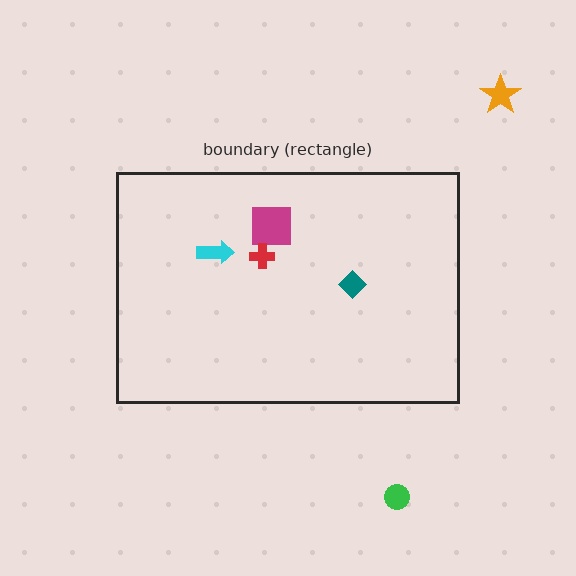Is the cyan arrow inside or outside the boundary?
Inside.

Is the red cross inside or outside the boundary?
Inside.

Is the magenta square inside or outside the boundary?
Inside.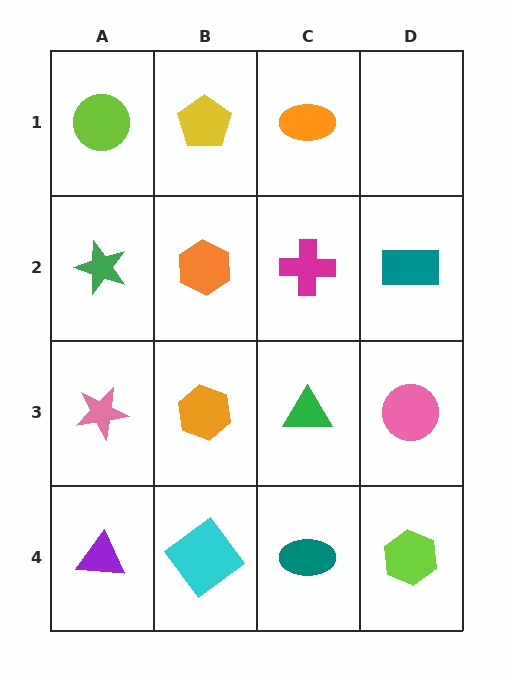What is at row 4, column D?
A lime hexagon.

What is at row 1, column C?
An orange ellipse.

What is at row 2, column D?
A teal rectangle.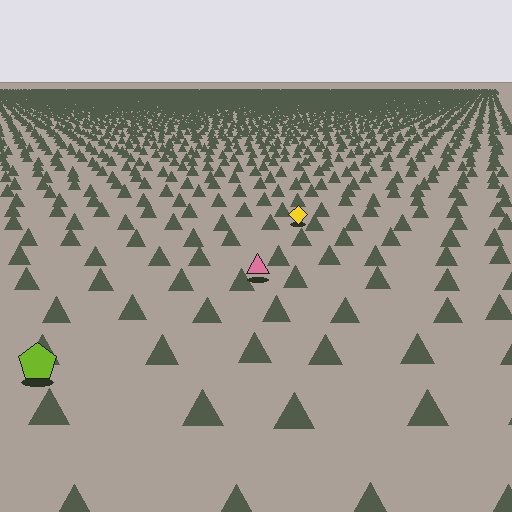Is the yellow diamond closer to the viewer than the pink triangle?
No. The pink triangle is closer — you can tell from the texture gradient: the ground texture is coarser near it.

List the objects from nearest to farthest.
From nearest to farthest: the lime pentagon, the pink triangle, the yellow diamond.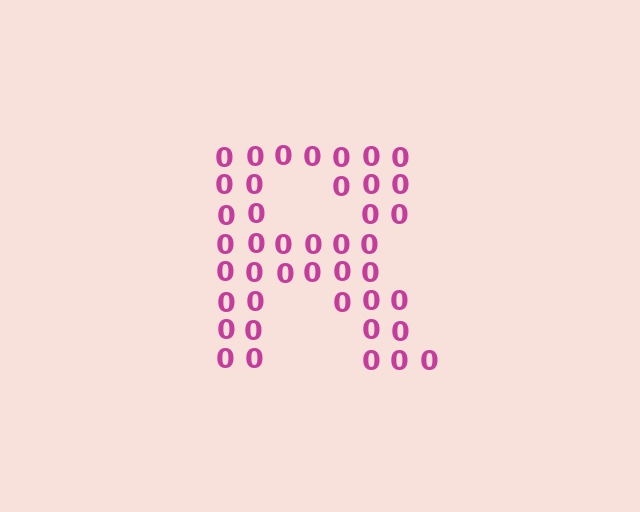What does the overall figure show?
The overall figure shows the letter R.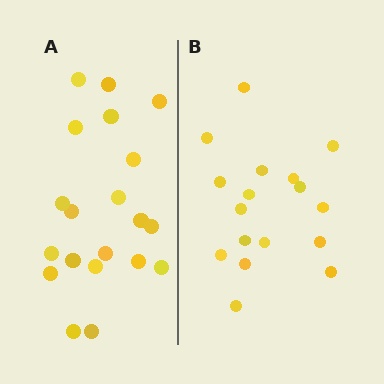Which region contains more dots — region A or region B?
Region A (the left region) has more dots.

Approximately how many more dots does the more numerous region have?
Region A has just a few more — roughly 2 or 3 more dots than region B.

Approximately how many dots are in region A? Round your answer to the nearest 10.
About 20 dots.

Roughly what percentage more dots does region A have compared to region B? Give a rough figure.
About 20% more.